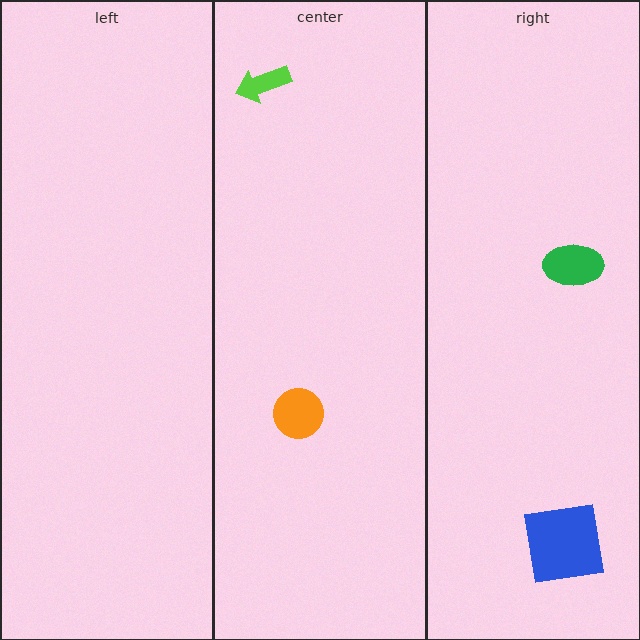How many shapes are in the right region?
2.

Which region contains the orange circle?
The center region.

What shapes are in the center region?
The orange circle, the lime arrow.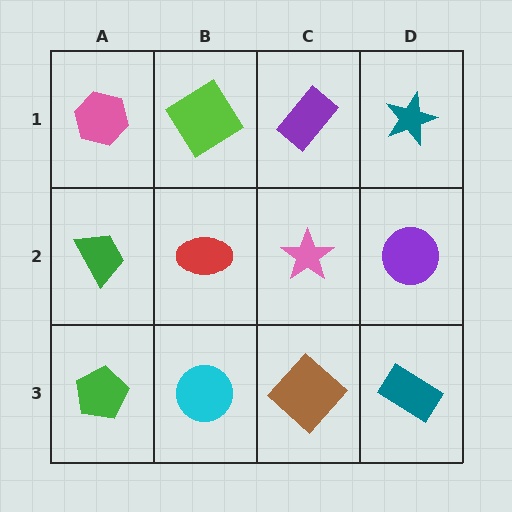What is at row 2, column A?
A green trapezoid.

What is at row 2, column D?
A purple circle.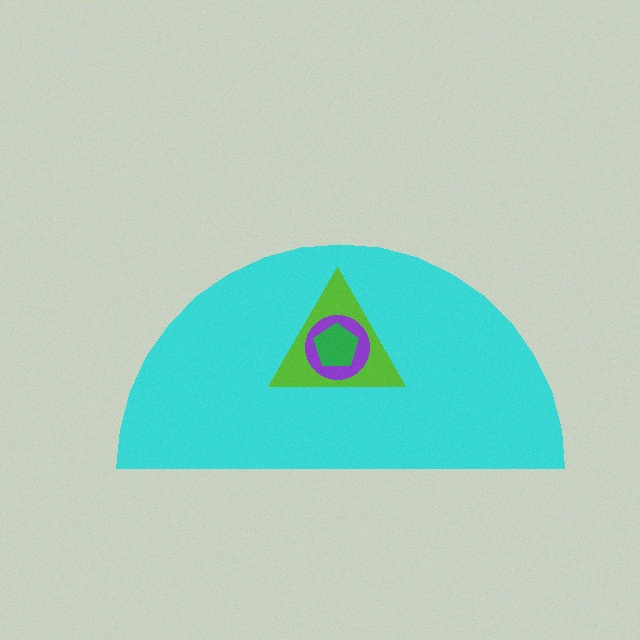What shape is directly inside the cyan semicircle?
The lime triangle.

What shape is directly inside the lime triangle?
The purple circle.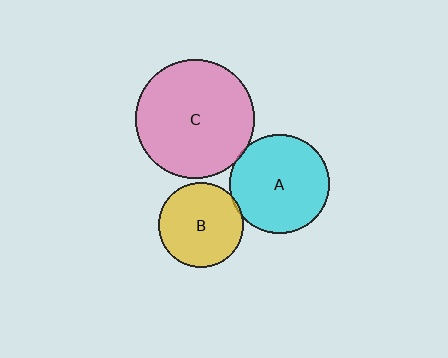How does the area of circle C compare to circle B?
Approximately 2.0 times.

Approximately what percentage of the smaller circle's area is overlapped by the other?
Approximately 5%.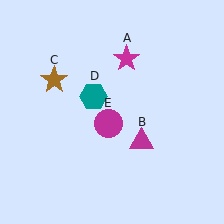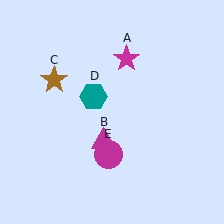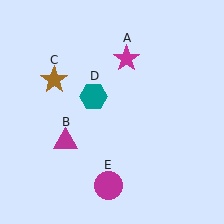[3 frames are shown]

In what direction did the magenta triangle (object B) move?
The magenta triangle (object B) moved left.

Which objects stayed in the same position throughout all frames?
Magenta star (object A) and brown star (object C) and teal hexagon (object D) remained stationary.